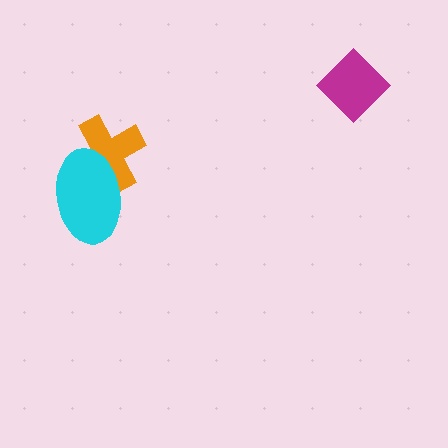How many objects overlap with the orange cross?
1 object overlaps with the orange cross.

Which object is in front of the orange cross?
The cyan ellipse is in front of the orange cross.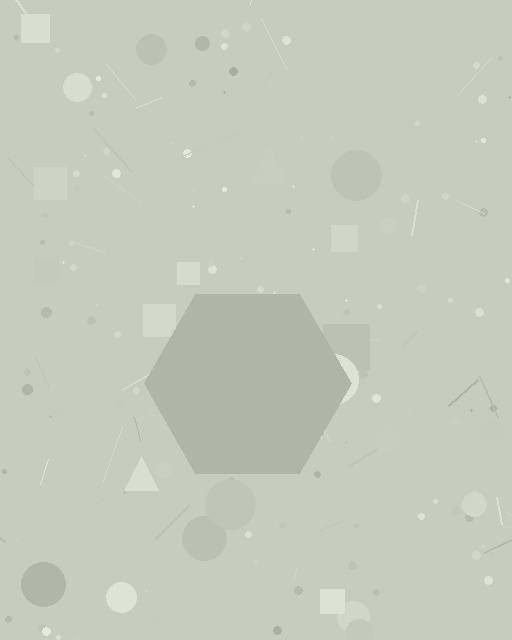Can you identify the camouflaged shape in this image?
The camouflaged shape is a hexagon.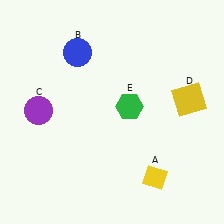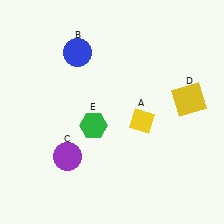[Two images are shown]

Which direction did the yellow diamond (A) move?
The yellow diamond (A) moved up.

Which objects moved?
The objects that moved are: the yellow diamond (A), the purple circle (C), the green hexagon (E).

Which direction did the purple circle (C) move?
The purple circle (C) moved down.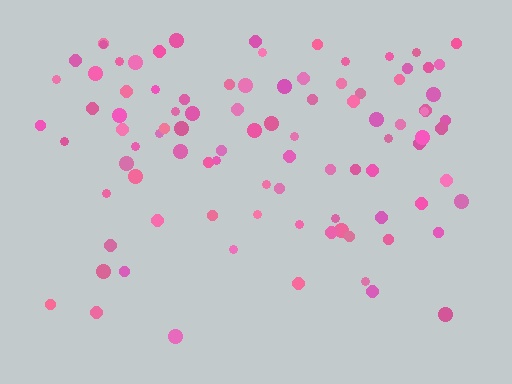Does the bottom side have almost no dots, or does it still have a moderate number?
Still a moderate number, just noticeably fewer than the top.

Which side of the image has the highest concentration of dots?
The top.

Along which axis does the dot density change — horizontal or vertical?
Vertical.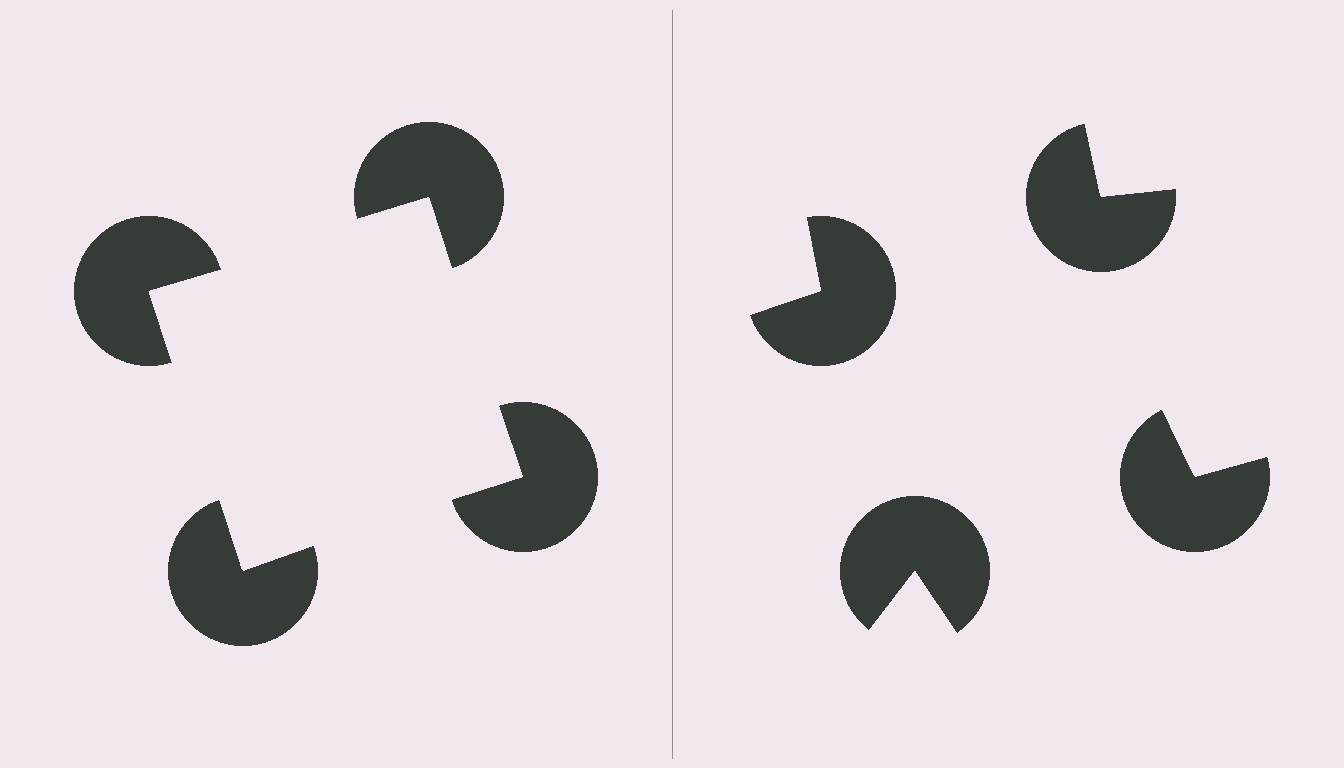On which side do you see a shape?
An illusory square appears on the left side. On the right side the wedge cuts are rotated, so no coherent shape forms.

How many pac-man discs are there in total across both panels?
8 — 4 on each side.